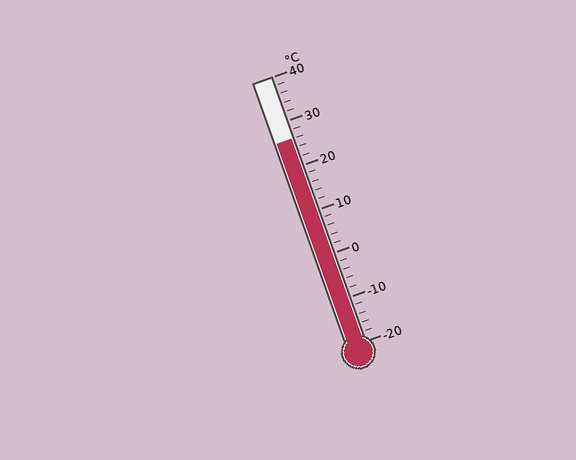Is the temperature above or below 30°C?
The temperature is below 30°C.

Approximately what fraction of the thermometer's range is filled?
The thermometer is filled to approximately 75% of its range.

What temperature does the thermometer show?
The thermometer shows approximately 26°C.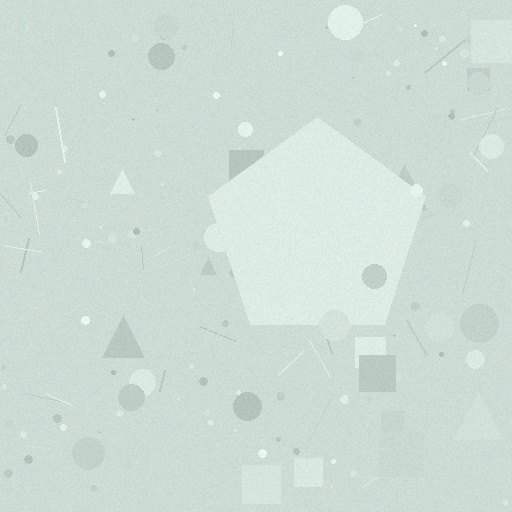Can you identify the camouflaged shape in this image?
The camouflaged shape is a pentagon.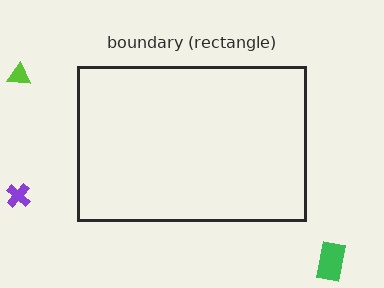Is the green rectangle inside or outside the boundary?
Outside.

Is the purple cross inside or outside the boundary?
Outside.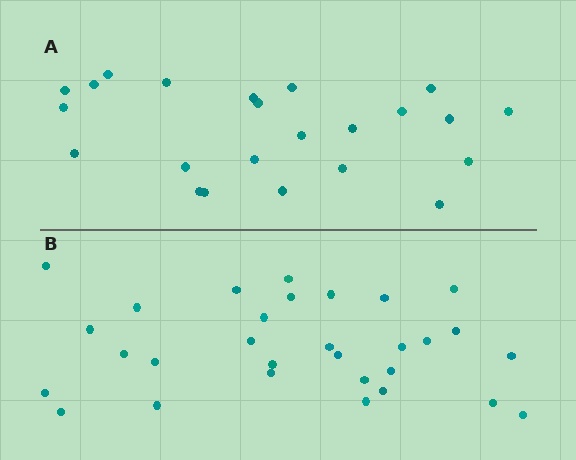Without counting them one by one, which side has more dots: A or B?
Region B (the bottom region) has more dots.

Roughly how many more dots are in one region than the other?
Region B has roughly 8 or so more dots than region A.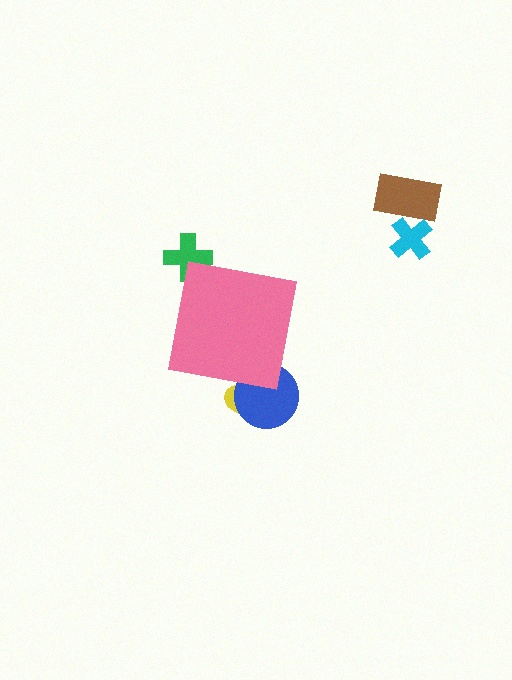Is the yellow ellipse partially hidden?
Yes, the yellow ellipse is partially hidden behind the pink square.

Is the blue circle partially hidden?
Yes, the blue circle is partially hidden behind the pink square.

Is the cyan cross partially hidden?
No, the cyan cross is fully visible.